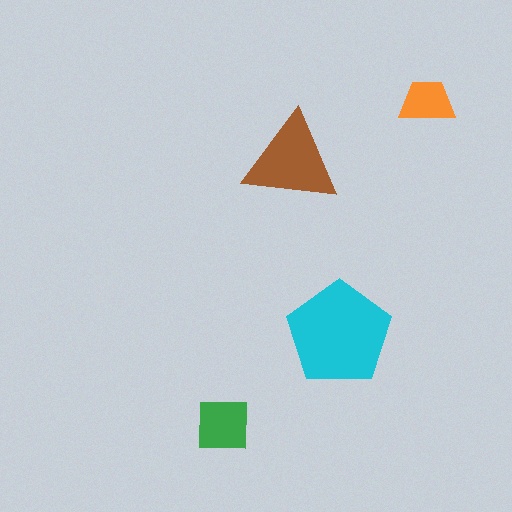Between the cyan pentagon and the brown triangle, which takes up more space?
The cyan pentagon.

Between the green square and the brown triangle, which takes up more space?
The brown triangle.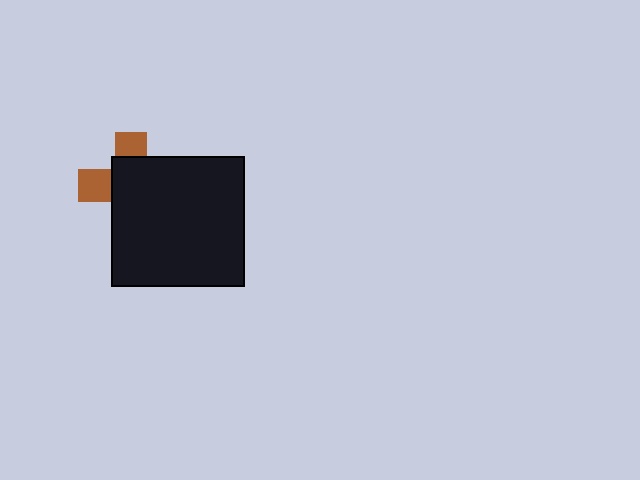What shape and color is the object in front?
The object in front is a black rectangle.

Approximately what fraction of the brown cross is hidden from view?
Roughly 68% of the brown cross is hidden behind the black rectangle.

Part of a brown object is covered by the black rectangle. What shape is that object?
It is a cross.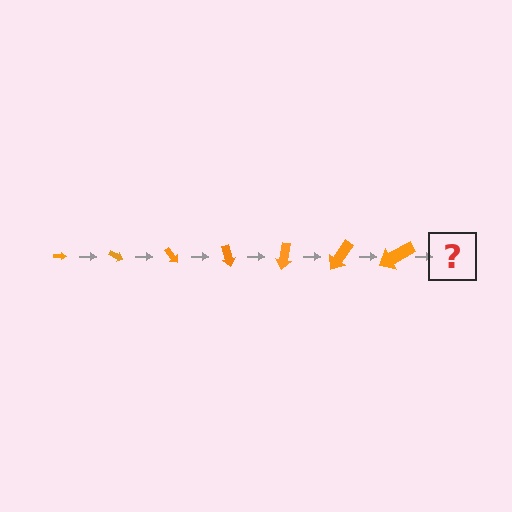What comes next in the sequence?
The next element should be an arrow, larger than the previous one and rotated 175 degrees from the start.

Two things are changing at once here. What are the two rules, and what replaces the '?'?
The two rules are that the arrow grows larger each step and it rotates 25 degrees each step. The '?' should be an arrow, larger than the previous one and rotated 175 degrees from the start.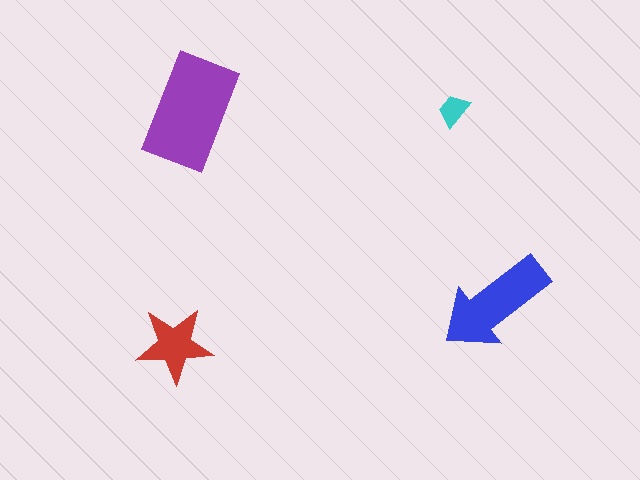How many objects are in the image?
There are 4 objects in the image.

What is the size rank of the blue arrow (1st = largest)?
2nd.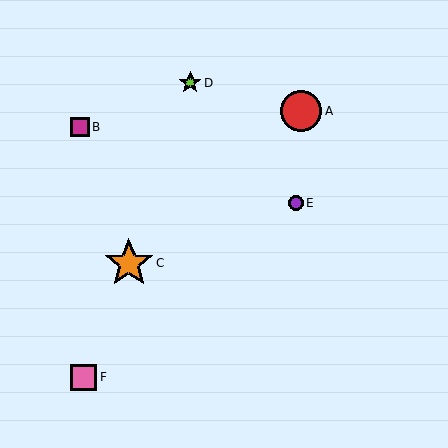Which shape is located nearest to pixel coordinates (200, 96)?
The lime star (labeled D) at (190, 83) is nearest to that location.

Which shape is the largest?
The orange star (labeled C) is the largest.